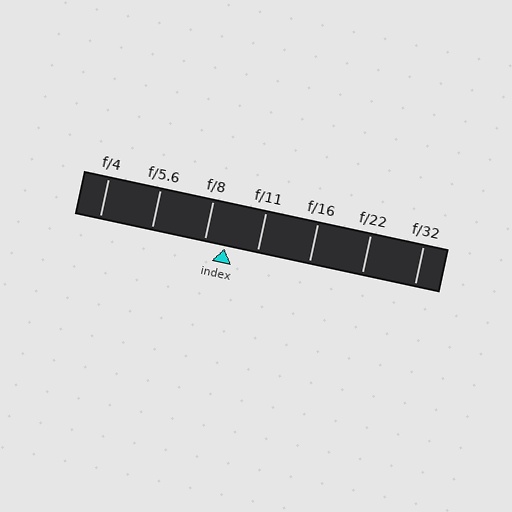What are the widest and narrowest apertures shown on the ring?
The widest aperture shown is f/4 and the narrowest is f/32.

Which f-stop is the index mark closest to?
The index mark is closest to f/8.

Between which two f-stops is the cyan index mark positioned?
The index mark is between f/8 and f/11.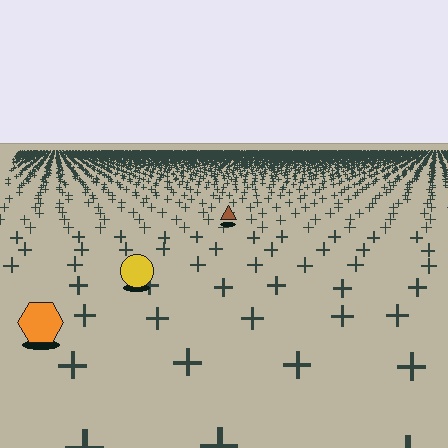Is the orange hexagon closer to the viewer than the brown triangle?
Yes. The orange hexagon is closer — you can tell from the texture gradient: the ground texture is coarser near it.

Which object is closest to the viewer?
The orange hexagon is closest. The texture marks near it are larger and more spread out.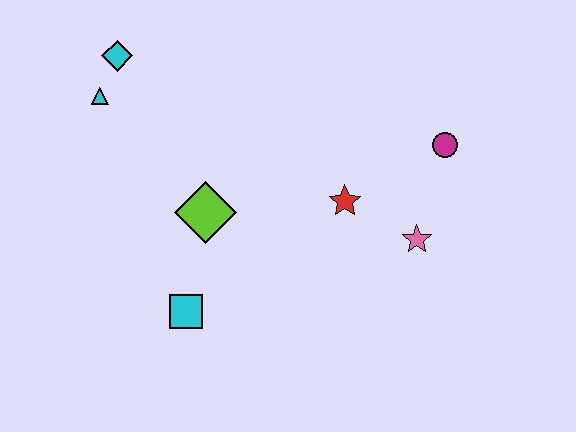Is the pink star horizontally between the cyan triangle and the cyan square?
No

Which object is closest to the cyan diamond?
The cyan triangle is closest to the cyan diamond.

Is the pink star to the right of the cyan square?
Yes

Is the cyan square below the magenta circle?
Yes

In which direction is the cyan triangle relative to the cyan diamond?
The cyan triangle is below the cyan diamond.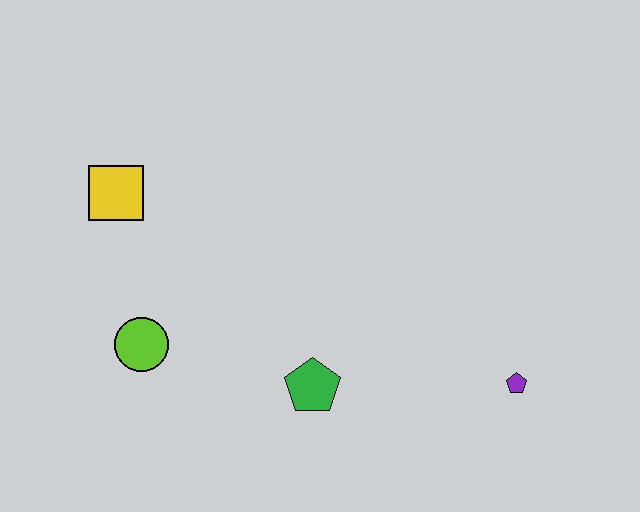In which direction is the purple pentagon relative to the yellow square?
The purple pentagon is to the right of the yellow square.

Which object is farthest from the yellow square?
The purple pentagon is farthest from the yellow square.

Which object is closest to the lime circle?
The yellow square is closest to the lime circle.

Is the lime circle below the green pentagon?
No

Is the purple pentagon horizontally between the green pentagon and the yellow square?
No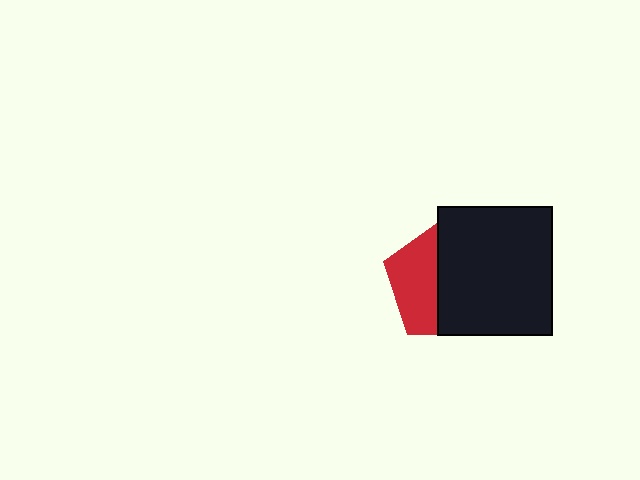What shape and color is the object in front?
The object in front is a black rectangle.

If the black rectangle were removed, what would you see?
You would see the complete red pentagon.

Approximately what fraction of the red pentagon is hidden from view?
Roughly 60% of the red pentagon is hidden behind the black rectangle.